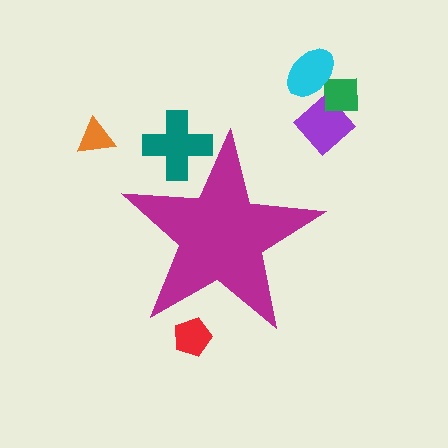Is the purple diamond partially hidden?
No, the purple diamond is fully visible.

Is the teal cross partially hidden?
Yes, the teal cross is partially hidden behind the magenta star.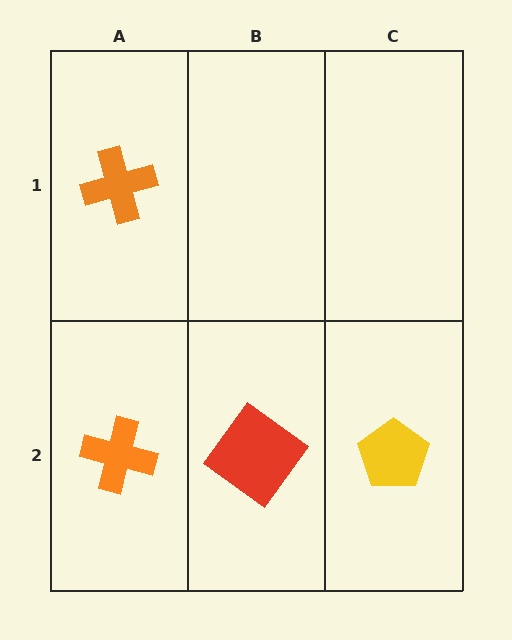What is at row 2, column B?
A red diamond.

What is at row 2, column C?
A yellow pentagon.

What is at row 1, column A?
An orange cross.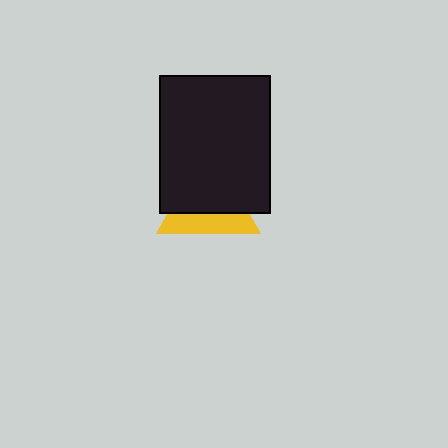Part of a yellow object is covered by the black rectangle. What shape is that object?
It is a triangle.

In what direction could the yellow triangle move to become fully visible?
The yellow triangle could move down. That would shift it out from behind the black rectangle entirely.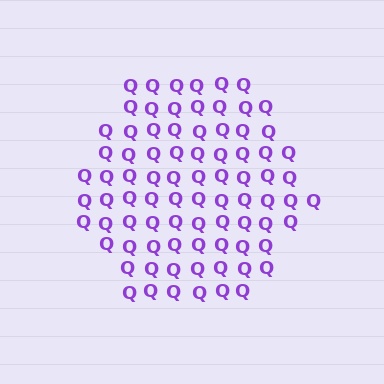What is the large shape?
The large shape is a hexagon.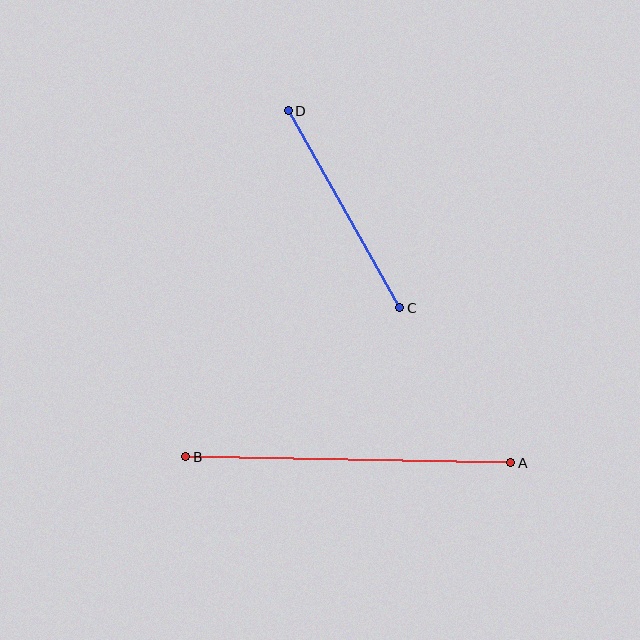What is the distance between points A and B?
The distance is approximately 325 pixels.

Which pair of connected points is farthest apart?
Points A and B are farthest apart.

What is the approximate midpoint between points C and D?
The midpoint is at approximately (344, 209) pixels.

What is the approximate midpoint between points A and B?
The midpoint is at approximately (348, 460) pixels.